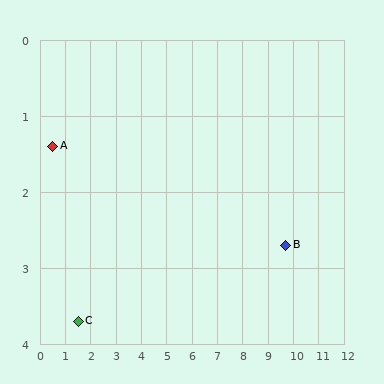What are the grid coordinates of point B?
Point B is at approximately (9.7, 2.7).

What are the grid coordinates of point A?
Point A is at approximately (0.5, 1.4).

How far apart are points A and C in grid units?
Points A and C are about 2.5 grid units apart.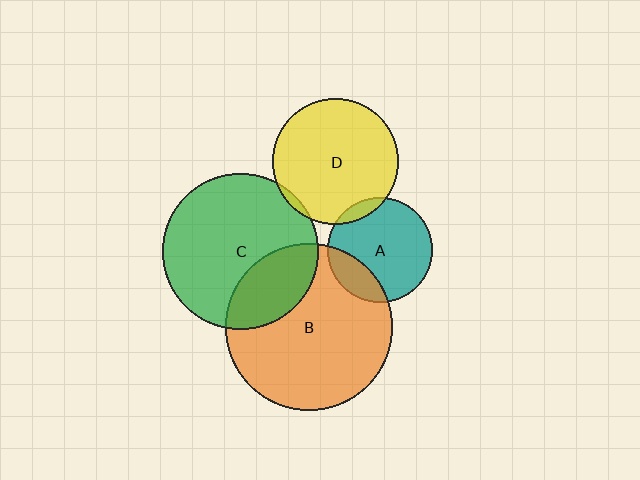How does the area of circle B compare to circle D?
Approximately 1.7 times.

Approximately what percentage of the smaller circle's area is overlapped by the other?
Approximately 20%.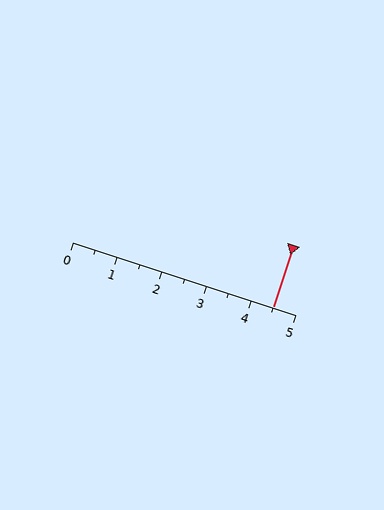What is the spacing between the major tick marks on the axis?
The major ticks are spaced 1 apart.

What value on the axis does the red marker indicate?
The marker indicates approximately 4.5.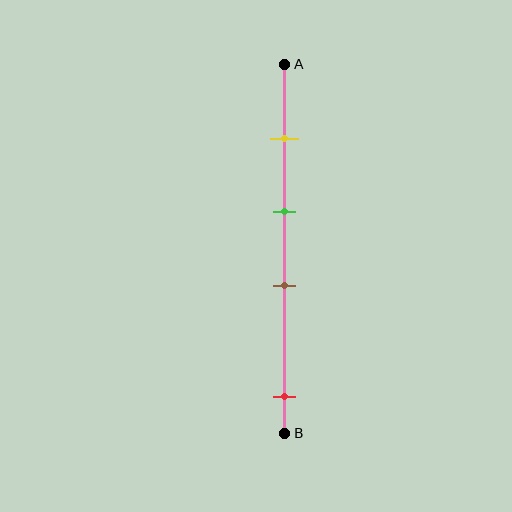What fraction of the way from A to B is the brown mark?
The brown mark is approximately 60% (0.6) of the way from A to B.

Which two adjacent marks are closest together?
The green and brown marks are the closest adjacent pair.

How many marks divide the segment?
There are 4 marks dividing the segment.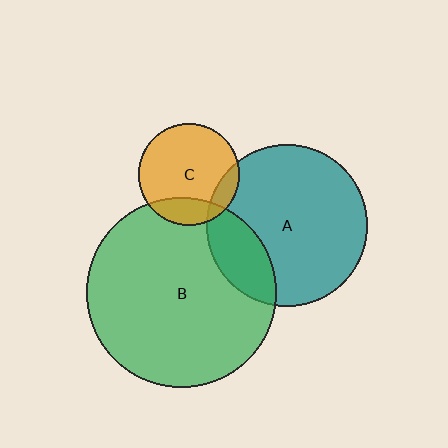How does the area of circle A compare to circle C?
Approximately 2.5 times.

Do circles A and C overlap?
Yes.